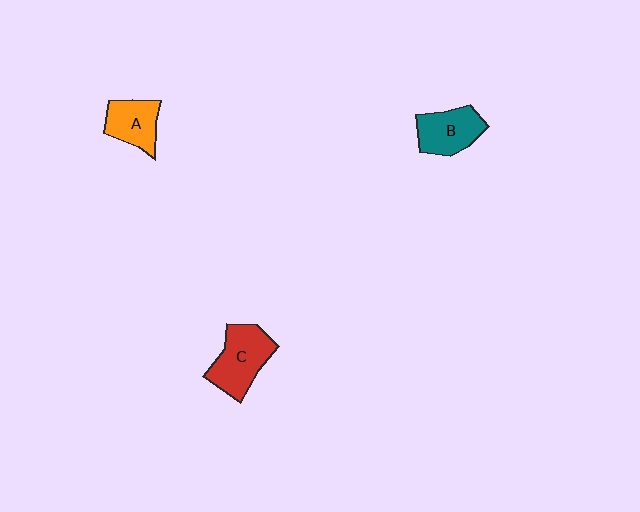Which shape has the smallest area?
Shape A (orange).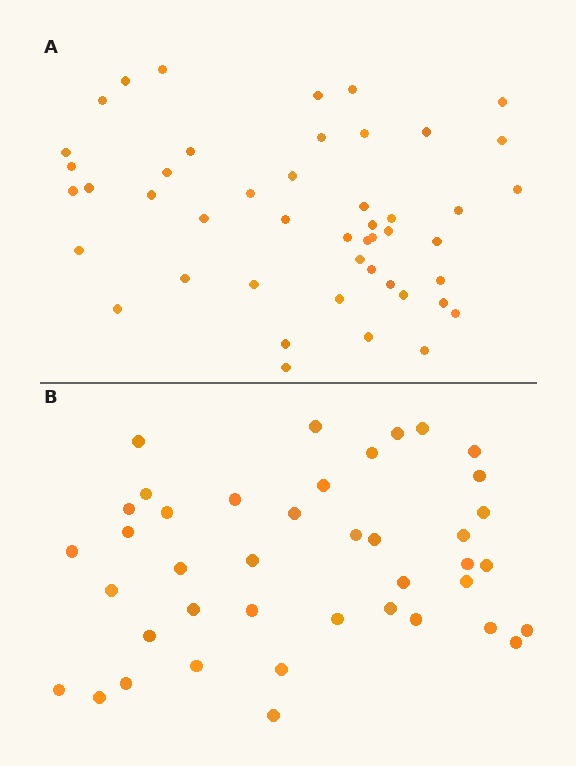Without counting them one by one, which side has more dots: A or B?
Region A (the top region) has more dots.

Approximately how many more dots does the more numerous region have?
Region A has about 6 more dots than region B.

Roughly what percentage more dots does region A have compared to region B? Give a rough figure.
About 15% more.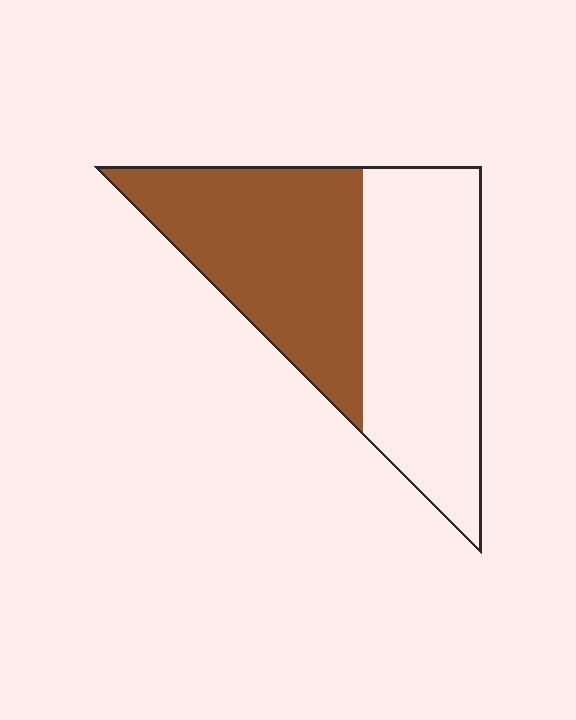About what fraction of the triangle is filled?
About one half (1/2).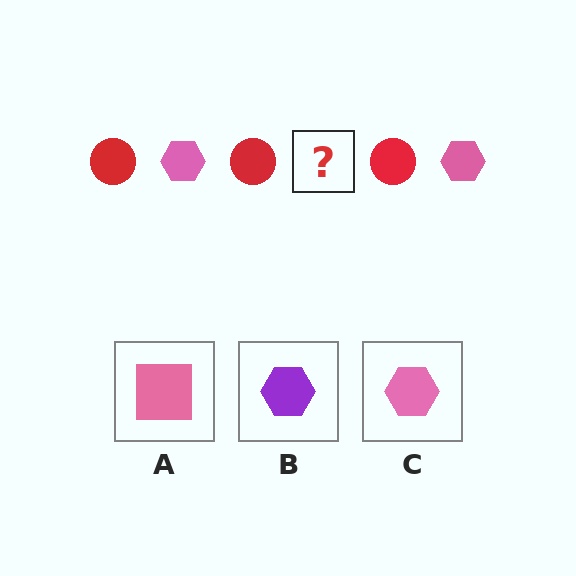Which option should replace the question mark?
Option C.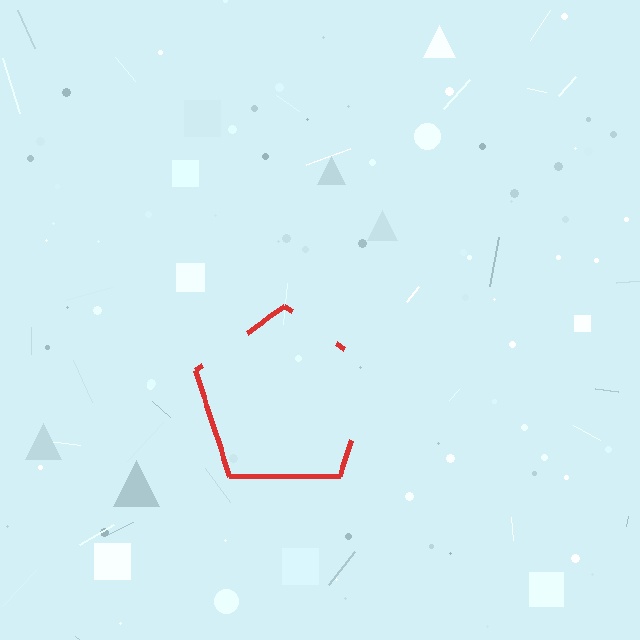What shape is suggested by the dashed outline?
The dashed outline suggests a pentagon.